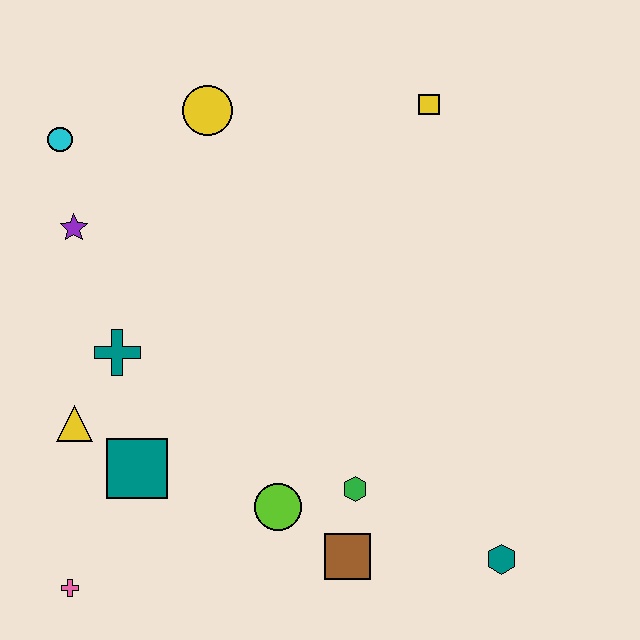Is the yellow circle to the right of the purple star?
Yes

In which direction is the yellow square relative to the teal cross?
The yellow square is to the right of the teal cross.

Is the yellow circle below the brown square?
No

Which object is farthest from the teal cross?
The teal hexagon is farthest from the teal cross.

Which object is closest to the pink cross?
The teal square is closest to the pink cross.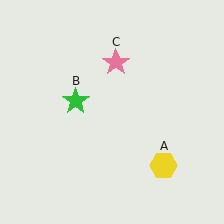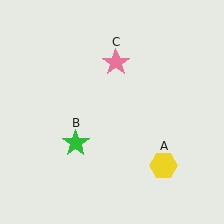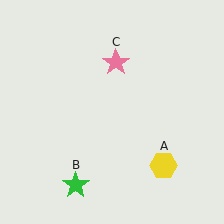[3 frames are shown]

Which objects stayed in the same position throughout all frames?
Yellow hexagon (object A) and pink star (object C) remained stationary.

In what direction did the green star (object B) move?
The green star (object B) moved down.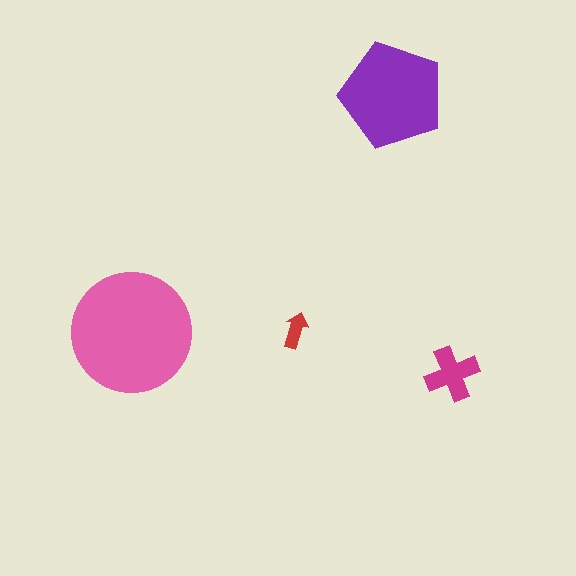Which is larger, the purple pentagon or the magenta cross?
The purple pentagon.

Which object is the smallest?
The red arrow.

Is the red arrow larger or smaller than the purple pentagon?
Smaller.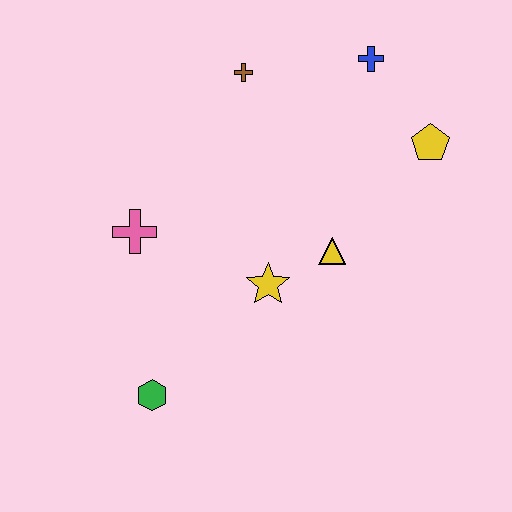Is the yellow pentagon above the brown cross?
No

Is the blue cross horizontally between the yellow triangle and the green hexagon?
No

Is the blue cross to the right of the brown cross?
Yes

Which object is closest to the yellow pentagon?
The blue cross is closest to the yellow pentagon.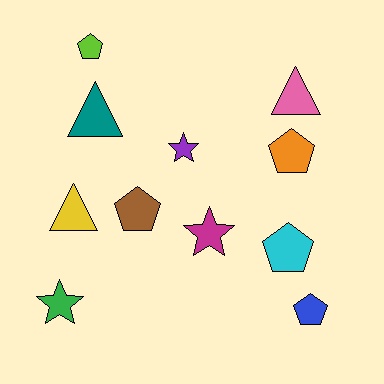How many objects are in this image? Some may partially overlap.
There are 11 objects.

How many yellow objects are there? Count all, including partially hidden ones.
There is 1 yellow object.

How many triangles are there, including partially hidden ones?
There are 3 triangles.